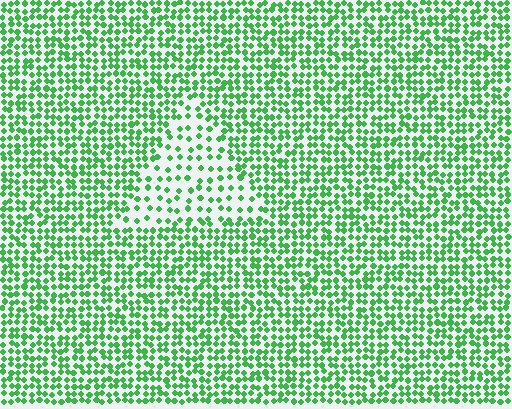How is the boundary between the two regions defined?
The boundary is defined by a change in element density (approximately 2.1x ratio). All elements are the same color, size, and shape.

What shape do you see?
I see a triangle.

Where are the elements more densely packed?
The elements are more densely packed outside the triangle boundary.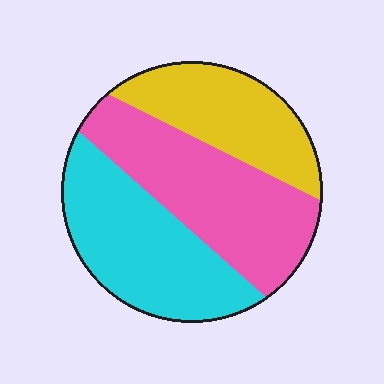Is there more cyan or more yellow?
Cyan.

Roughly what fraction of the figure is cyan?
Cyan covers 36% of the figure.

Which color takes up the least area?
Yellow, at roughly 25%.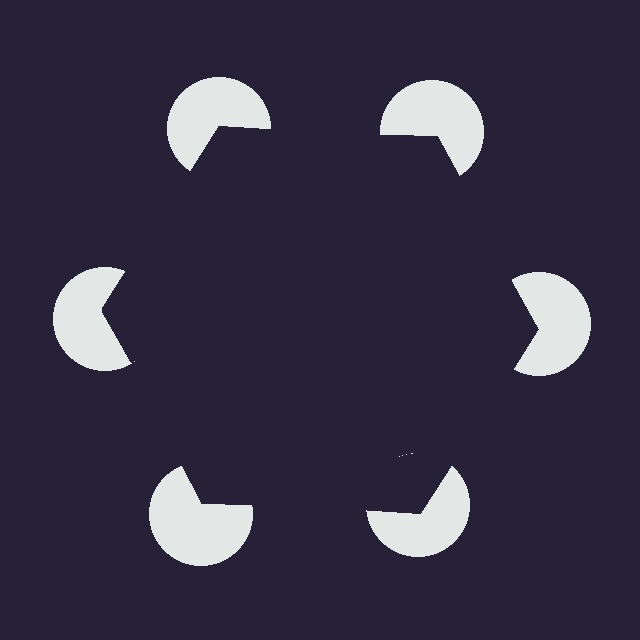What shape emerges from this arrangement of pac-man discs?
An illusory hexagon — its edges are inferred from the aligned wedge cuts in the pac-man discs, not physically drawn.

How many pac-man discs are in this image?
There are 6 — one at each vertex of the illusory hexagon.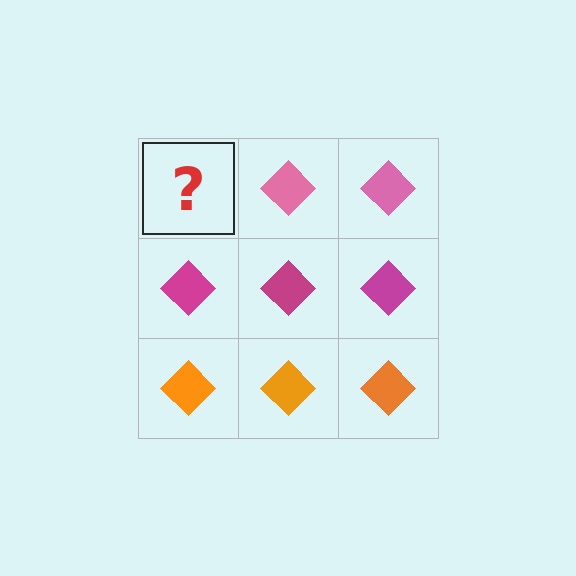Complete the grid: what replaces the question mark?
The question mark should be replaced with a pink diamond.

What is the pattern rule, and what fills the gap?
The rule is that each row has a consistent color. The gap should be filled with a pink diamond.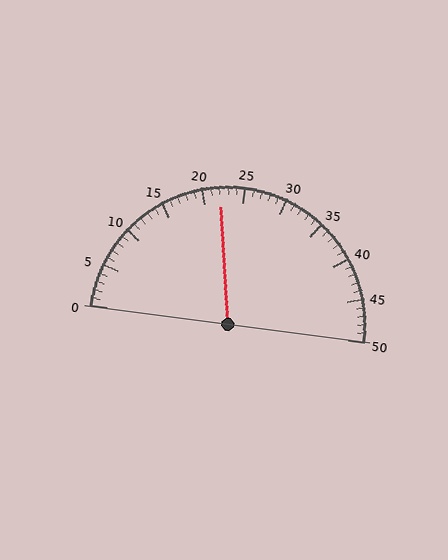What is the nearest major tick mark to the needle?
The nearest major tick mark is 20.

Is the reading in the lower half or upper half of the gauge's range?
The reading is in the lower half of the range (0 to 50).